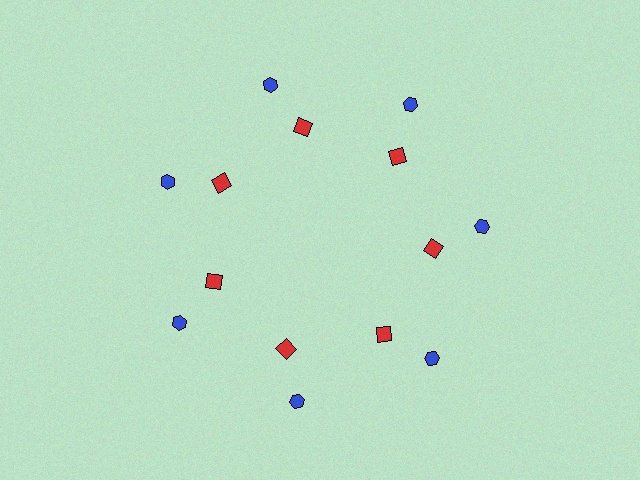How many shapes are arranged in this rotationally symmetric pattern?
There are 14 shapes, arranged in 7 groups of 2.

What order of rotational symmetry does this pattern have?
This pattern has 7-fold rotational symmetry.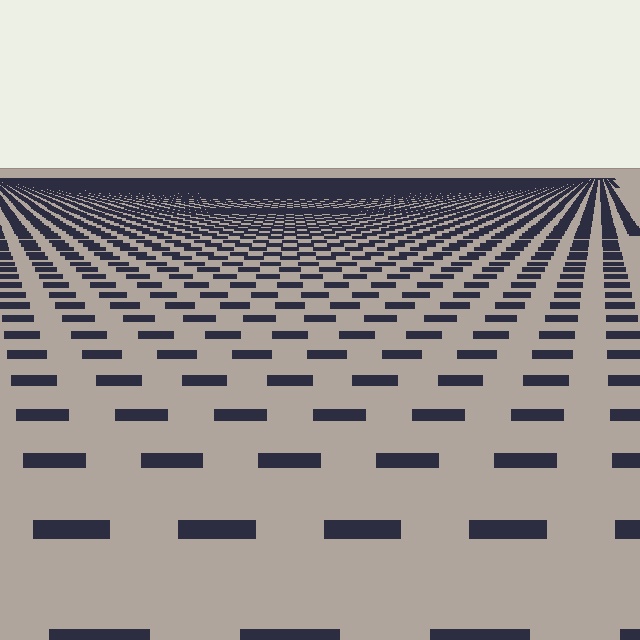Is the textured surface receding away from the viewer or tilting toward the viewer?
The surface is receding away from the viewer. Texture elements get smaller and denser toward the top.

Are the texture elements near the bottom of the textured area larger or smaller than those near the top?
Larger. Near the bottom, elements are closer to the viewer and appear at a bigger on-screen size.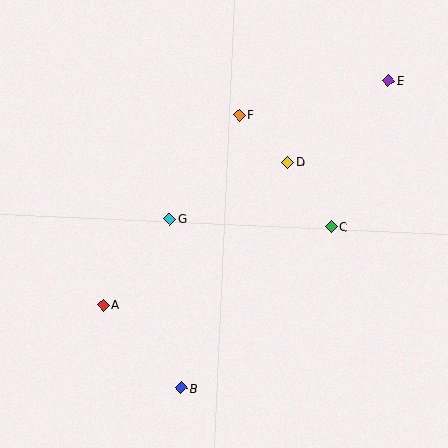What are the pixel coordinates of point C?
Point C is at (331, 226).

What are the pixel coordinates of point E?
Point E is at (388, 81).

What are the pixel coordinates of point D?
Point D is at (288, 162).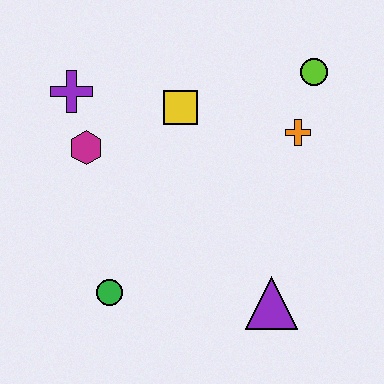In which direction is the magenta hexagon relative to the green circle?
The magenta hexagon is above the green circle.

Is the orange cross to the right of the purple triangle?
Yes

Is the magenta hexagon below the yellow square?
Yes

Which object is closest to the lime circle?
The orange cross is closest to the lime circle.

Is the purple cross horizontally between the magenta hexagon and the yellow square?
No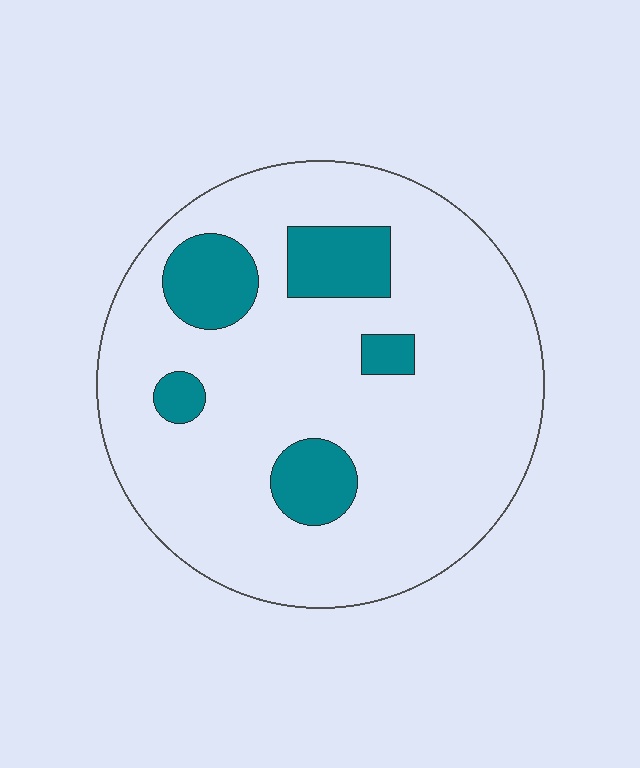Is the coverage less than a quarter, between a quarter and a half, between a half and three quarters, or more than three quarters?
Less than a quarter.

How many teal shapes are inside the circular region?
5.